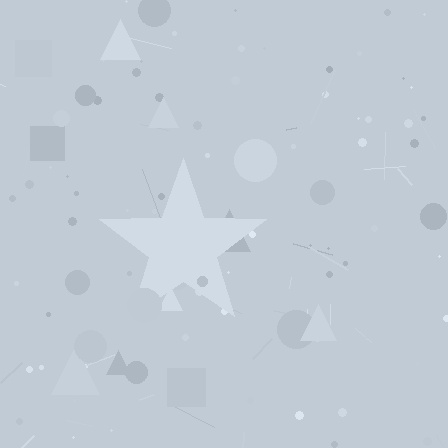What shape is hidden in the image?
A star is hidden in the image.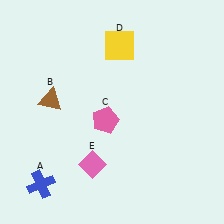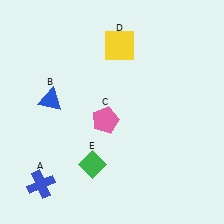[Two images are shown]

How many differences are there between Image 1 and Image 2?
There are 2 differences between the two images.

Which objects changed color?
B changed from brown to blue. E changed from pink to green.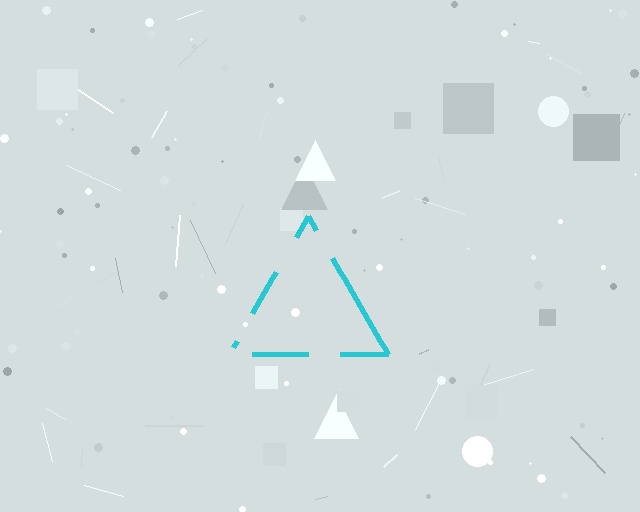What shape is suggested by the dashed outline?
The dashed outline suggests a triangle.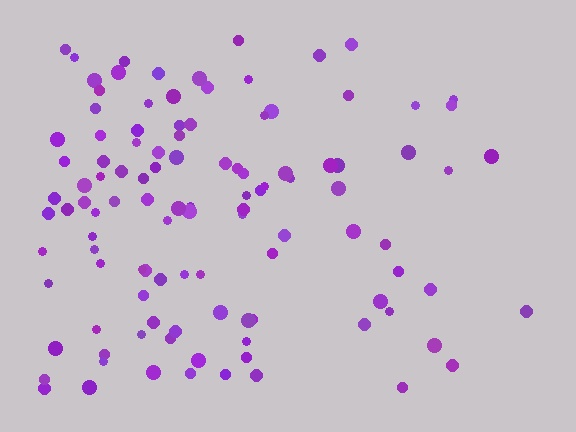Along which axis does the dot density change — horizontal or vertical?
Horizontal.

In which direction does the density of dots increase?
From right to left, with the left side densest.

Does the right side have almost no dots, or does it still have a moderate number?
Still a moderate number, just noticeably fewer than the left.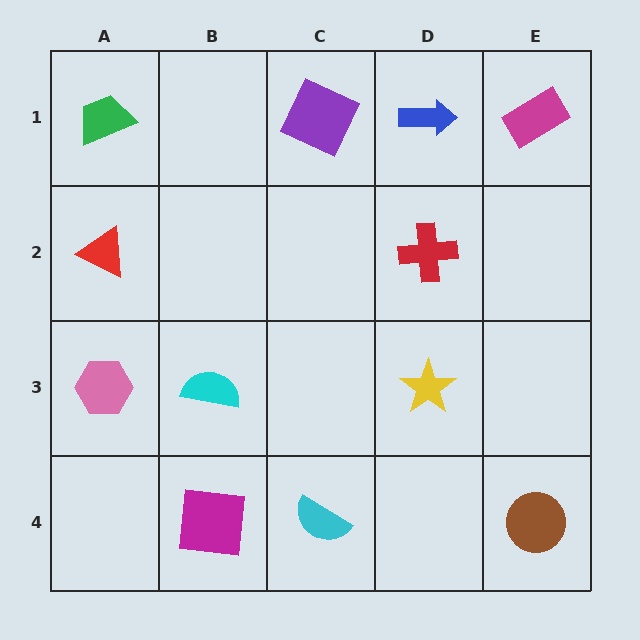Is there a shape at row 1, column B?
No, that cell is empty.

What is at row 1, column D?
A blue arrow.